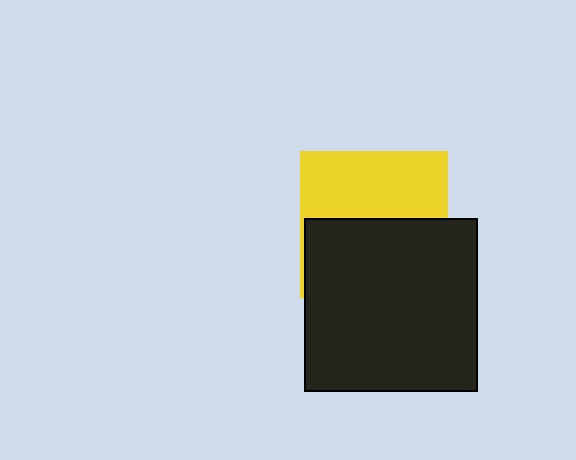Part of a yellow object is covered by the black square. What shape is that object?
It is a square.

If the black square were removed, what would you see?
You would see the complete yellow square.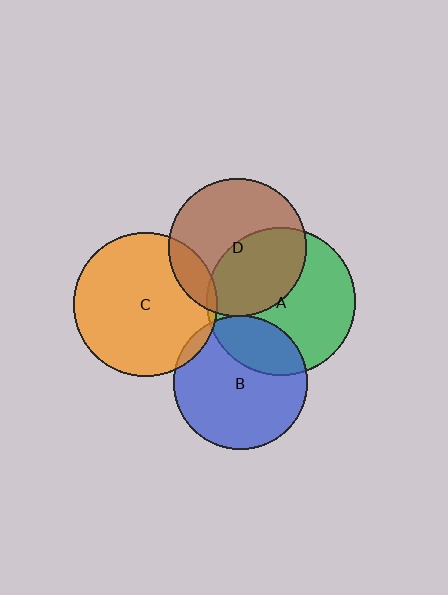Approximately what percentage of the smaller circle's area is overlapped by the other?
Approximately 25%.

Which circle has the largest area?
Circle A (green).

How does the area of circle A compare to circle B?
Approximately 1.2 times.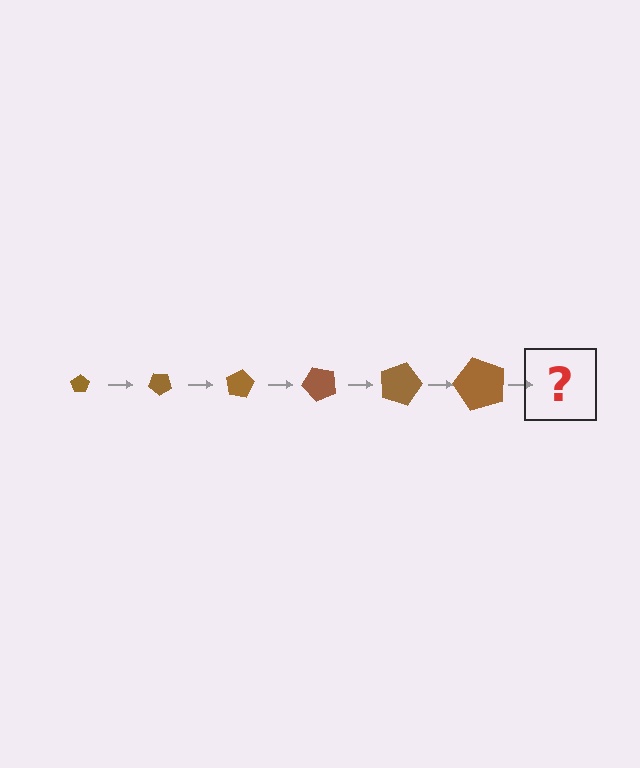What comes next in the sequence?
The next element should be a pentagon, larger than the previous one and rotated 240 degrees from the start.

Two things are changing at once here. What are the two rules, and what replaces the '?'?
The two rules are that the pentagon grows larger each step and it rotates 40 degrees each step. The '?' should be a pentagon, larger than the previous one and rotated 240 degrees from the start.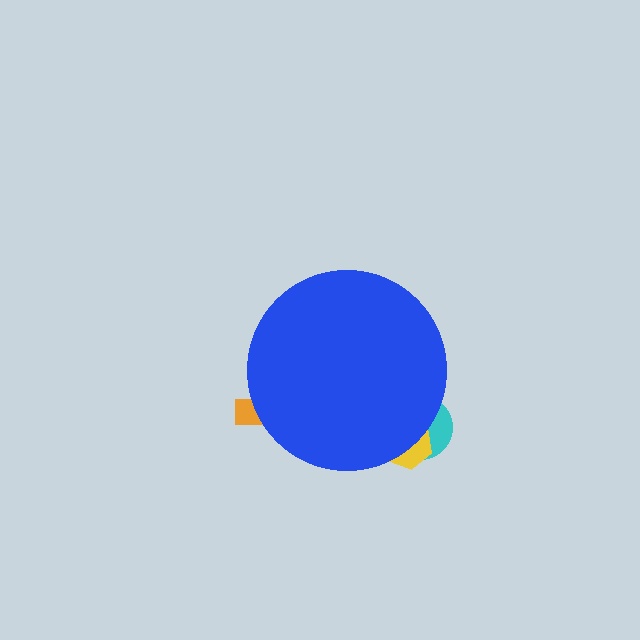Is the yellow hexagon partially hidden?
Yes, the yellow hexagon is partially hidden behind the blue circle.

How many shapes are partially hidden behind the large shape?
3 shapes are partially hidden.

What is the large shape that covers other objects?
A blue circle.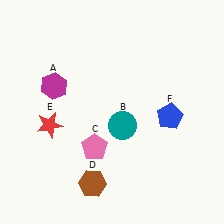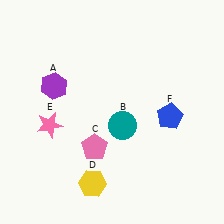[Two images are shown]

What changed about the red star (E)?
In Image 1, E is red. In Image 2, it changed to pink.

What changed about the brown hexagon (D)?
In Image 1, D is brown. In Image 2, it changed to yellow.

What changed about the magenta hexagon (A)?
In Image 1, A is magenta. In Image 2, it changed to purple.